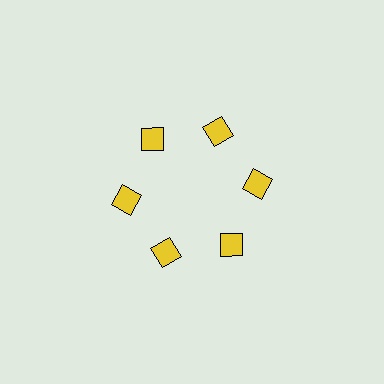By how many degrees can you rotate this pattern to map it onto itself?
The pattern maps onto itself every 60 degrees of rotation.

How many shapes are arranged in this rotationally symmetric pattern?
There are 6 shapes, arranged in 6 groups of 1.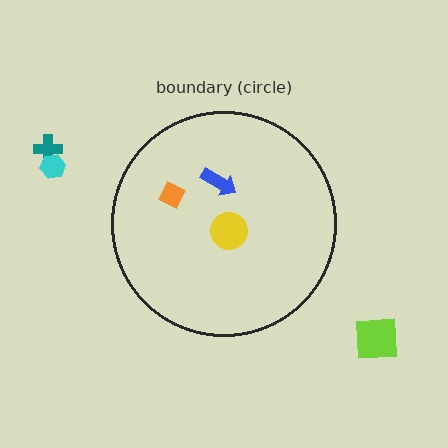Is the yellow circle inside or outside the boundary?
Inside.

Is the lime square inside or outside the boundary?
Outside.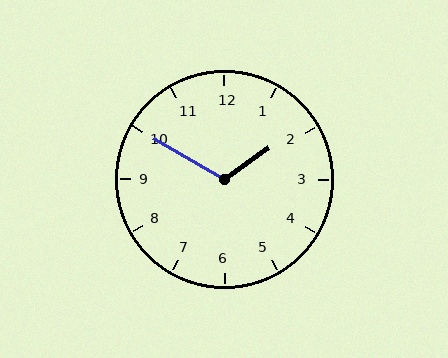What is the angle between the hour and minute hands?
Approximately 115 degrees.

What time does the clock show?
1:50.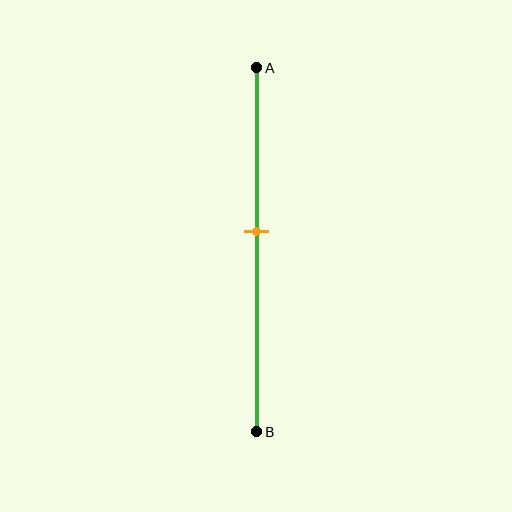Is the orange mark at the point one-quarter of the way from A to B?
No, the mark is at about 45% from A, not at the 25% one-quarter point.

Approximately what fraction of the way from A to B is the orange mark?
The orange mark is approximately 45% of the way from A to B.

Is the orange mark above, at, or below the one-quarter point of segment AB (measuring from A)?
The orange mark is below the one-quarter point of segment AB.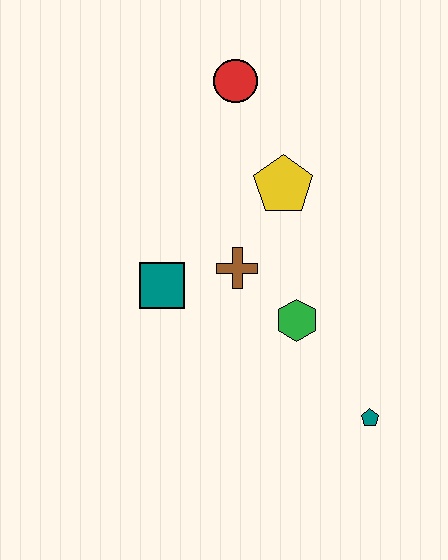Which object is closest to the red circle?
The yellow pentagon is closest to the red circle.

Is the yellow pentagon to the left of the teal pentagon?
Yes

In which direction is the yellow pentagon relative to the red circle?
The yellow pentagon is below the red circle.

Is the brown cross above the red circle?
No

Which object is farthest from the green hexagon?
The red circle is farthest from the green hexagon.